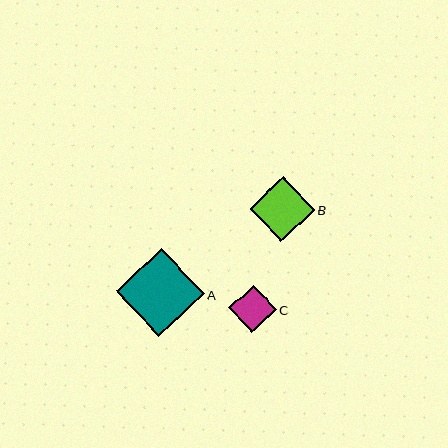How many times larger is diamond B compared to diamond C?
Diamond B is approximately 1.4 times the size of diamond C.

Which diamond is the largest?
Diamond A is the largest with a size of approximately 88 pixels.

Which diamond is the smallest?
Diamond C is the smallest with a size of approximately 47 pixels.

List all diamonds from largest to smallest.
From largest to smallest: A, B, C.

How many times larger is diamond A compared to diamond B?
Diamond A is approximately 1.4 times the size of diamond B.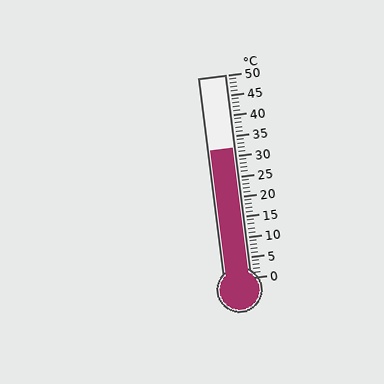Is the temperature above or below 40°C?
The temperature is below 40°C.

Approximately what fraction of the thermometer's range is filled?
The thermometer is filled to approximately 65% of its range.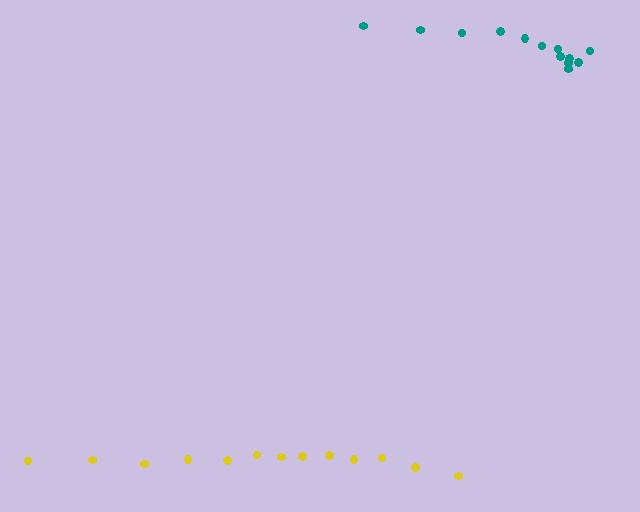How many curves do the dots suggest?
There are 2 distinct paths.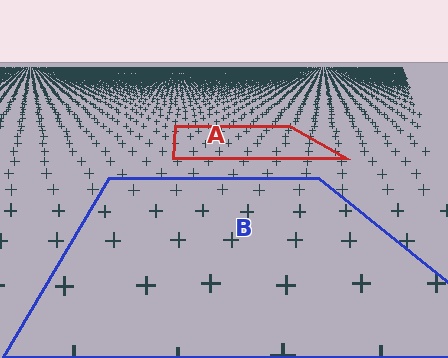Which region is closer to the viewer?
Region B is closer. The texture elements there are larger and more spread out.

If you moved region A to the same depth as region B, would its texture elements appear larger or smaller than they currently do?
They would appear larger. At a closer depth, the same texture elements are projected at a bigger on-screen size.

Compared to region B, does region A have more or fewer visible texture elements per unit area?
Region A has more texture elements per unit area — they are packed more densely because it is farther away.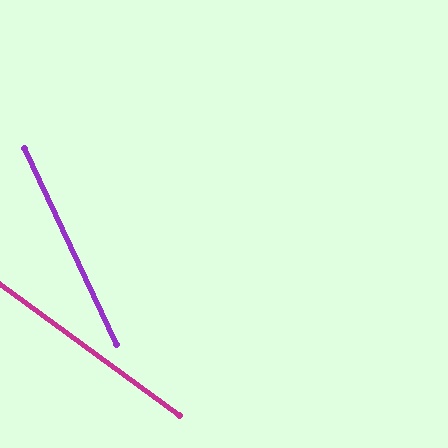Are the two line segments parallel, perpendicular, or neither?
Neither parallel nor perpendicular — they differ by about 29°.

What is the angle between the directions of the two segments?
Approximately 29 degrees.